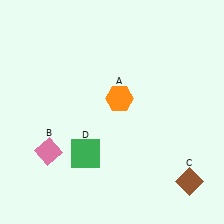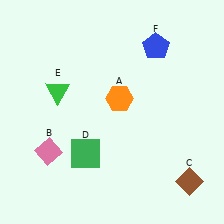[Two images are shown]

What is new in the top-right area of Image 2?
A blue pentagon (F) was added in the top-right area of Image 2.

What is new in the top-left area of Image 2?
A green triangle (E) was added in the top-left area of Image 2.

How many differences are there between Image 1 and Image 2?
There are 2 differences between the two images.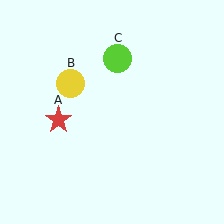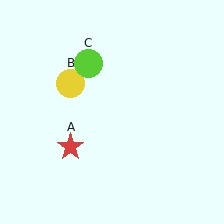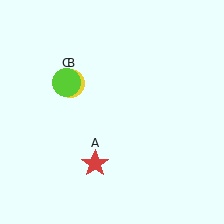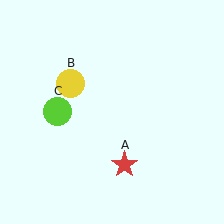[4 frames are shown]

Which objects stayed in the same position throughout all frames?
Yellow circle (object B) remained stationary.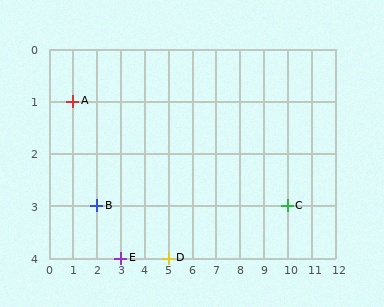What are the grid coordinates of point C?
Point C is at grid coordinates (10, 3).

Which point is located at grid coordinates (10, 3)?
Point C is at (10, 3).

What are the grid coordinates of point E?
Point E is at grid coordinates (3, 4).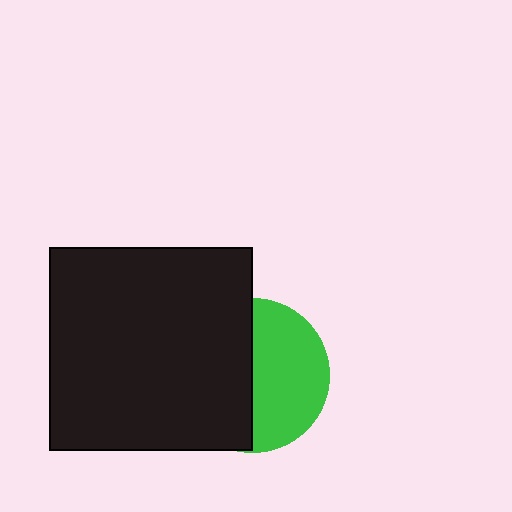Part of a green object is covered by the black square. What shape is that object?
It is a circle.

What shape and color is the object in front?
The object in front is a black square.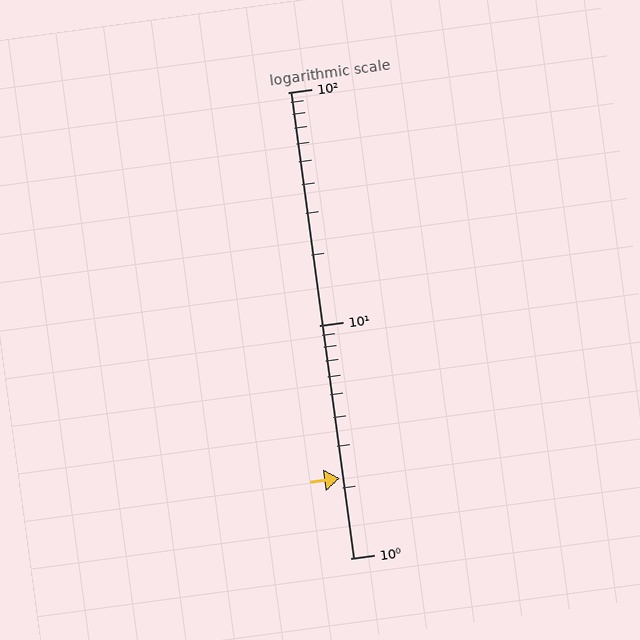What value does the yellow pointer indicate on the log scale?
The pointer indicates approximately 2.2.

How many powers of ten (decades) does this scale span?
The scale spans 2 decades, from 1 to 100.